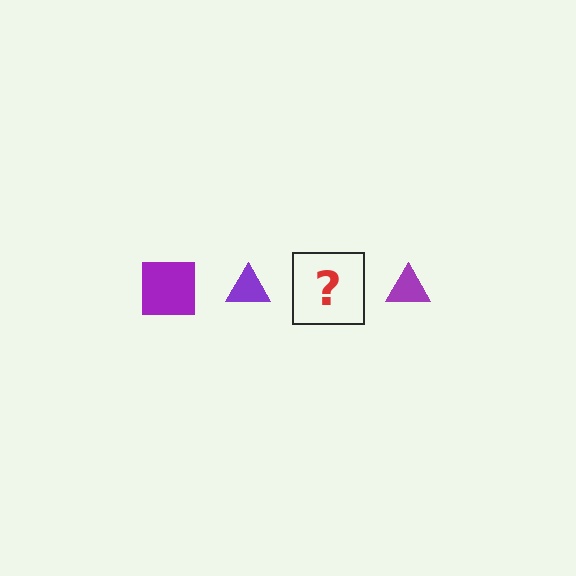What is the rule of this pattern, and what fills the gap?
The rule is that the pattern cycles through square, triangle shapes in purple. The gap should be filled with a purple square.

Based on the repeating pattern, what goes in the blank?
The blank should be a purple square.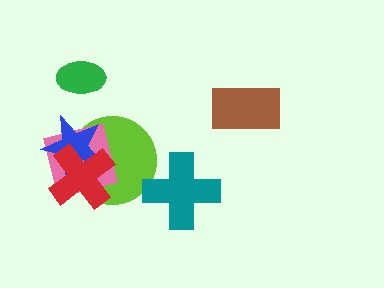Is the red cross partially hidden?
No, no other shape covers it.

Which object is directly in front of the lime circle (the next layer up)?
The pink square is directly in front of the lime circle.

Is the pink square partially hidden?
Yes, it is partially covered by another shape.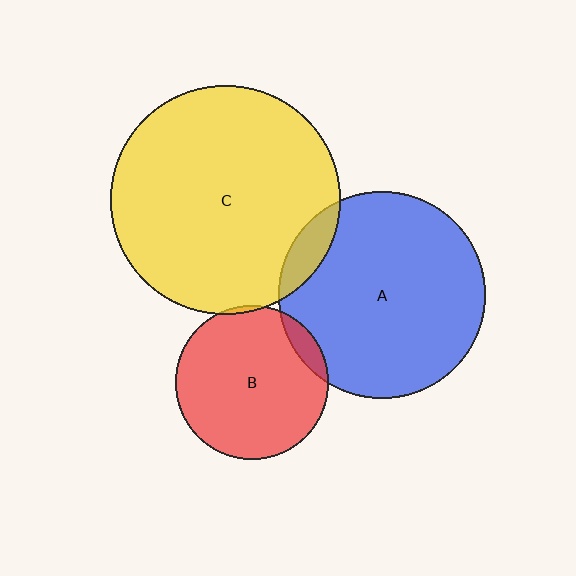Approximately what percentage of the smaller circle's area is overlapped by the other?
Approximately 10%.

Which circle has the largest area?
Circle C (yellow).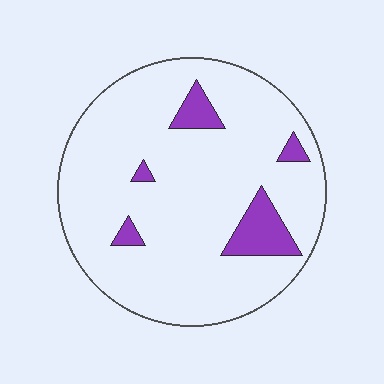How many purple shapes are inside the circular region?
5.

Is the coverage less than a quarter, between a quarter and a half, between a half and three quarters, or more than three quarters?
Less than a quarter.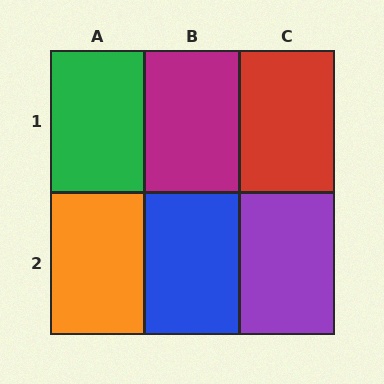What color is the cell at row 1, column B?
Magenta.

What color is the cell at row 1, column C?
Red.